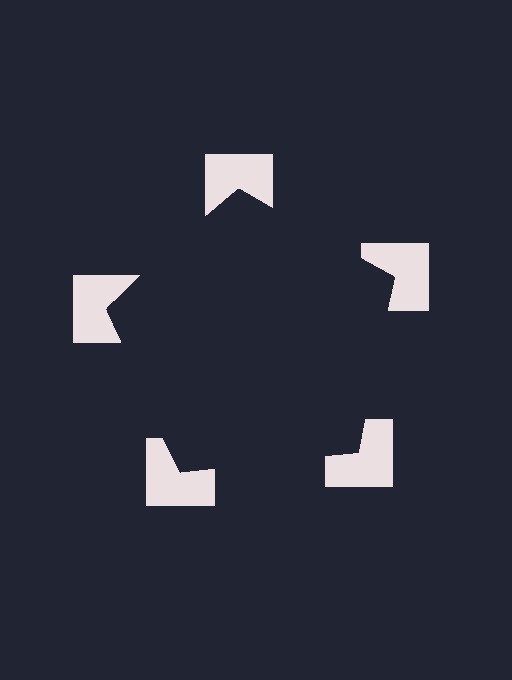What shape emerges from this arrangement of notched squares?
An illusory pentagon — its edges are inferred from the aligned wedge cuts in the notched squares, not physically drawn.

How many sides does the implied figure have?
5 sides.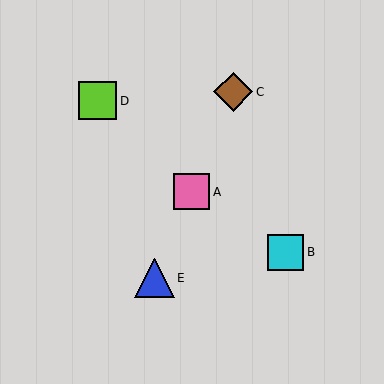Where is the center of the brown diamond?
The center of the brown diamond is at (233, 92).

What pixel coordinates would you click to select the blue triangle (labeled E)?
Click at (155, 278) to select the blue triangle E.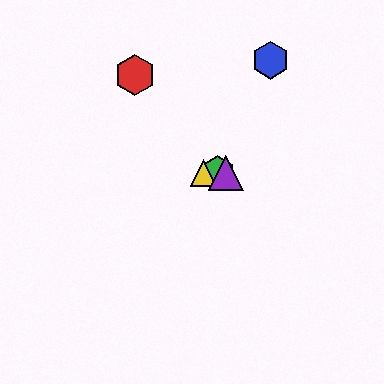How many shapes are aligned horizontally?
3 shapes (the green hexagon, the yellow triangle, the purple triangle) are aligned horizontally.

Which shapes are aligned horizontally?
The green hexagon, the yellow triangle, the purple triangle are aligned horizontally.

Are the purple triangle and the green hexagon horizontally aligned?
Yes, both are at y≈173.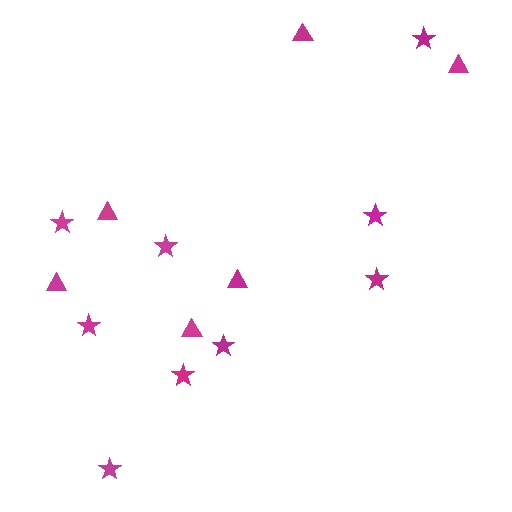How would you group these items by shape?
There are 2 groups: one group of triangles (6) and one group of stars (9).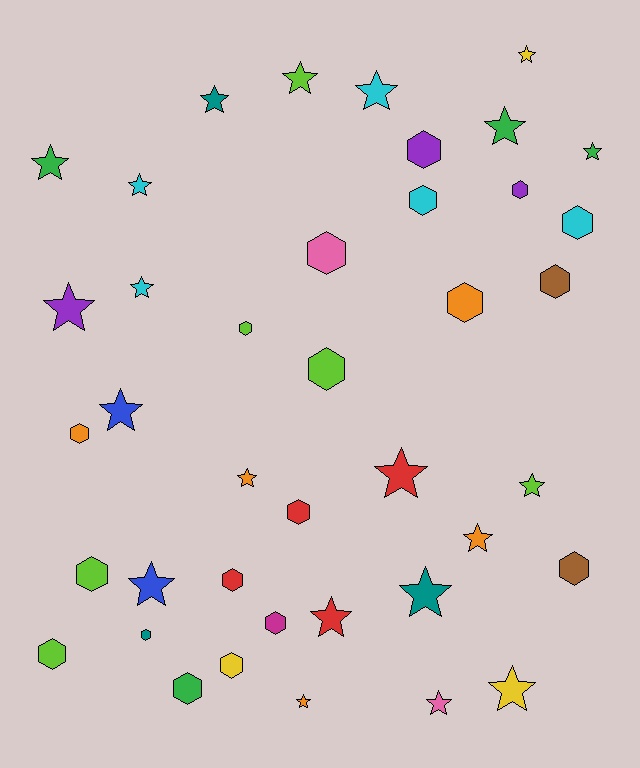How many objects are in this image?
There are 40 objects.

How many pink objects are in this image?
There are 2 pink objects.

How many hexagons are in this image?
There are 19 hexagons.